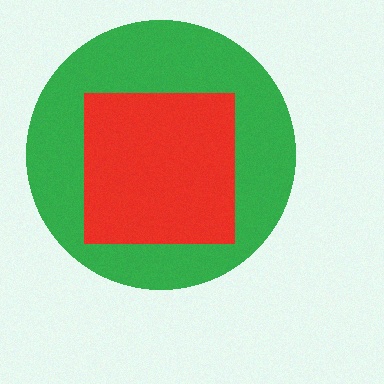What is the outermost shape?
The green circle.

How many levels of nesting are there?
2.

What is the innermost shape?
The red square.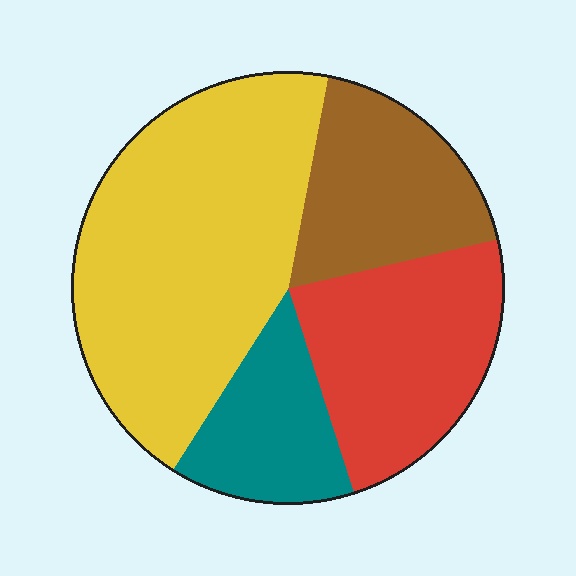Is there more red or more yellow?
Yellow.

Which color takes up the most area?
Yellow, at roughly 45%.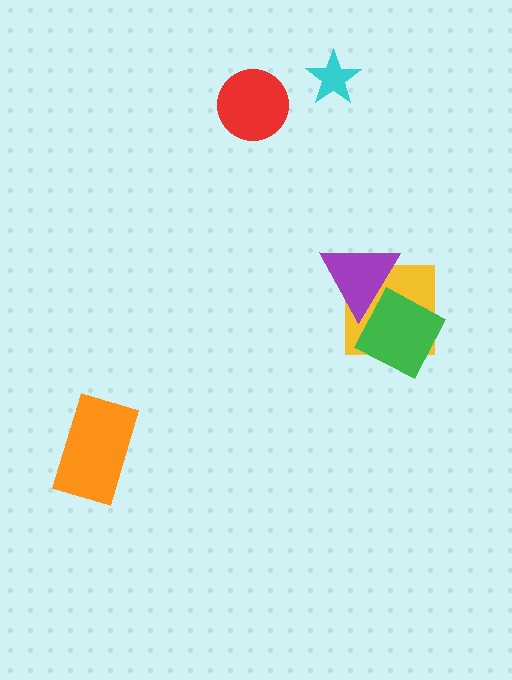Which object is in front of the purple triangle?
The green diamond is in front of the purple triangle.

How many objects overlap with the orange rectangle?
0 objects overlap with the orange rectangle.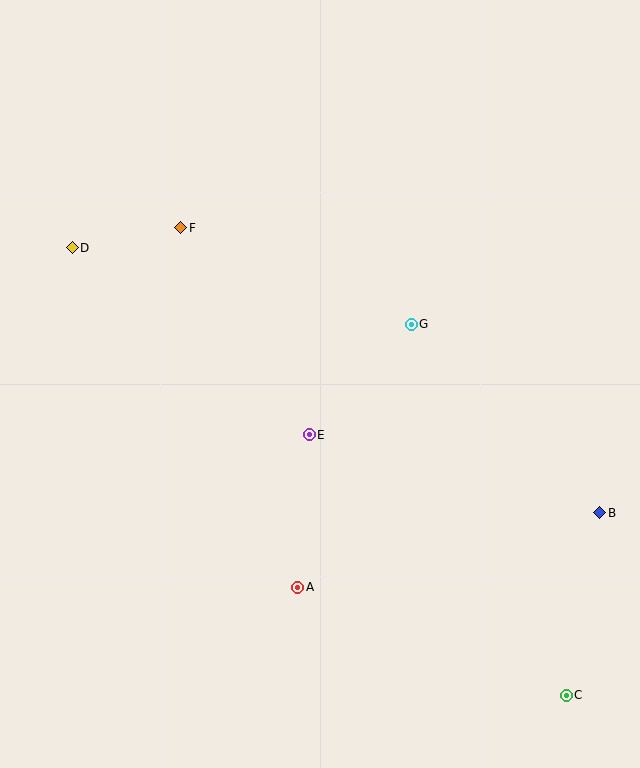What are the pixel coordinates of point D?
Point D is at (72, 248).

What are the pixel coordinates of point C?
Point C is at (566, 695).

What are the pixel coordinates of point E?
Point E is at (309, 435).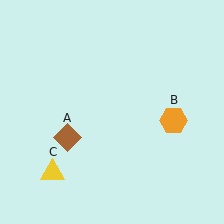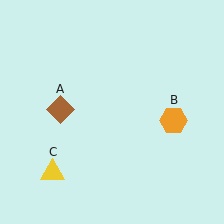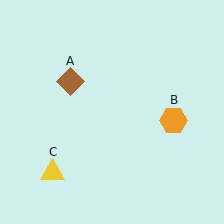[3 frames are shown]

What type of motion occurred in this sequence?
The brown diamond (object A) rotated clockwise around the center of the scene.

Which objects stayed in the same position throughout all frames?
Orange hexagon (object B) and yellow triangle (object C) remained stationary.